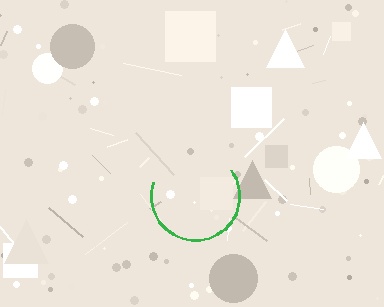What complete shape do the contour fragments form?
The contour fragments form a circle.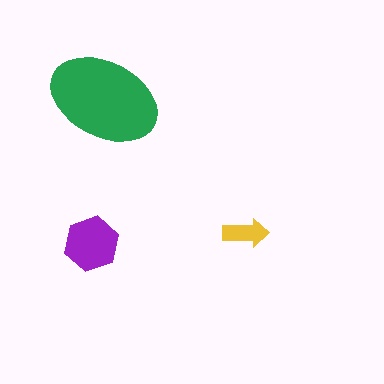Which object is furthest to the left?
The purple hexagon is leftmost.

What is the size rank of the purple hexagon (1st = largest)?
2nd.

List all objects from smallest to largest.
The yellow arrow, the purple hexagon, the green ellipse.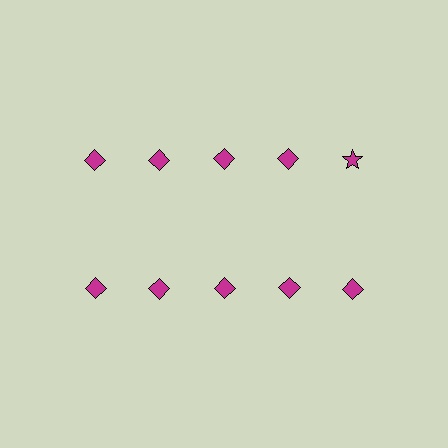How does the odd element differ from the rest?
It has a different shape: star instead of diamond.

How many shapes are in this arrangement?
There are 10 shapes arranged in a grid pattern.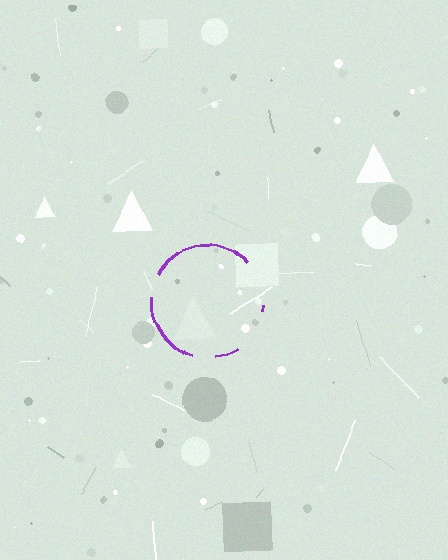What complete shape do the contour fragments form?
The contour fragments form a circle.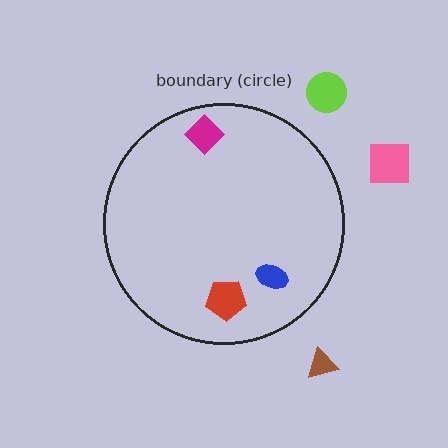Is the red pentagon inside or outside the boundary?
Inside.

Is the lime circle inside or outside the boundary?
Outside.